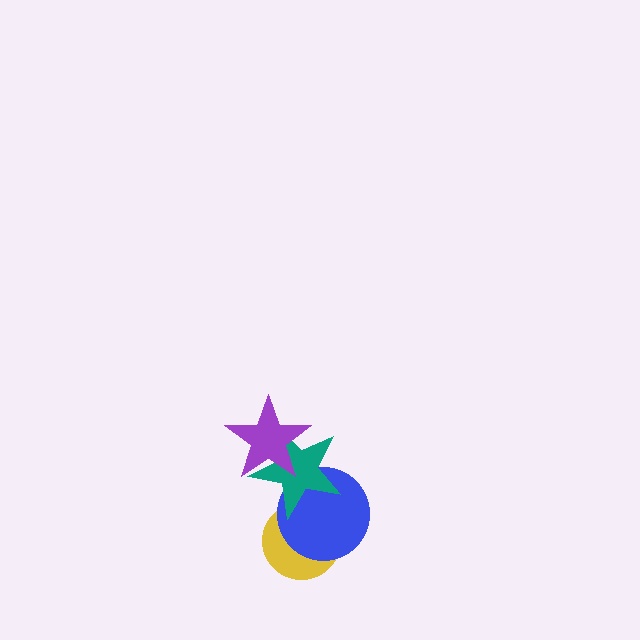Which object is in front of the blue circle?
The teal star is in front of the blue circle.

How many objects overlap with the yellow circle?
2 objects overlap with the yellow circle.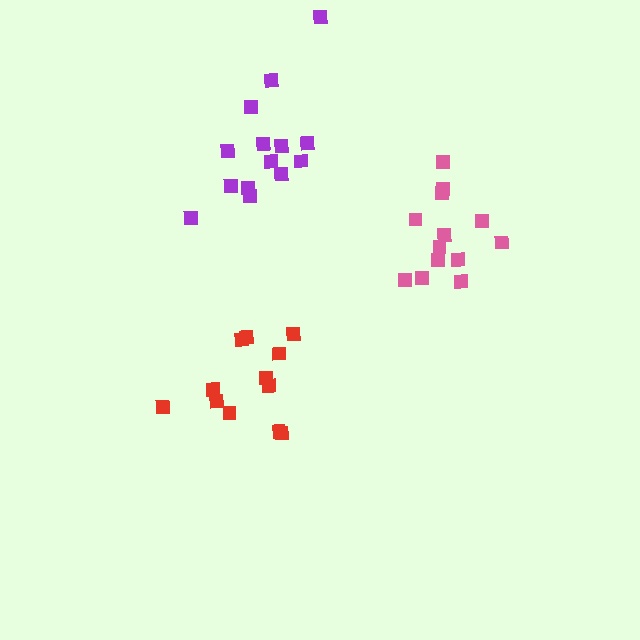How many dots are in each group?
Group 1: 12 dots, Group 2: 14 dots, Group 3: 13 dots (39 total).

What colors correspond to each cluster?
The clusters are colored: red, purple, pink.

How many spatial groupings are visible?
There are 3 spatial groupings.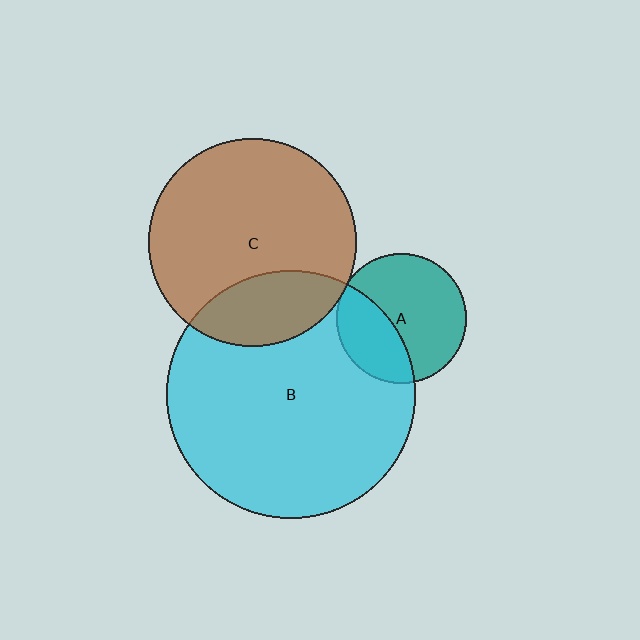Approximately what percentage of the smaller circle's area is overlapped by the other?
Approximately 35%.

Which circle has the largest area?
Circle B (cyan).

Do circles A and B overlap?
Yes.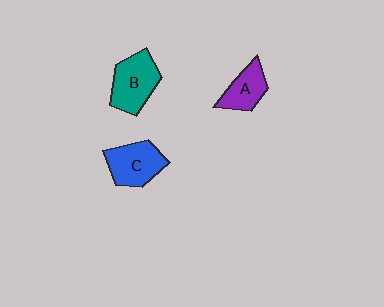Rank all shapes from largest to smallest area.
From largest to smallest: B (teal), C (blue), A (purple).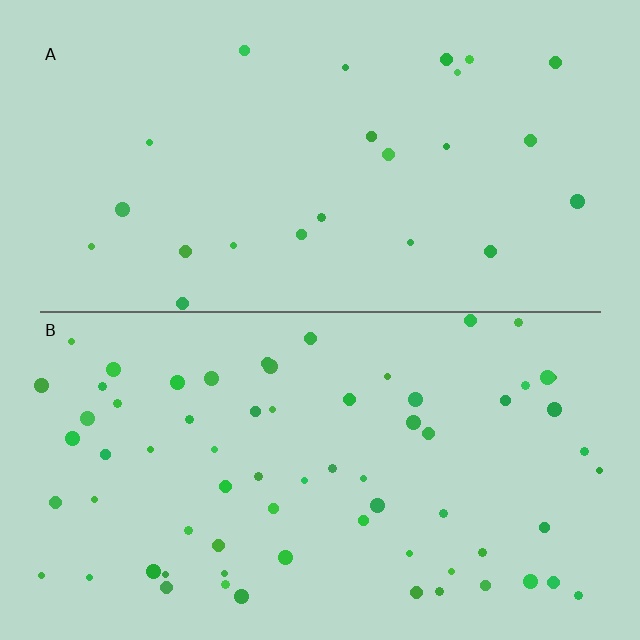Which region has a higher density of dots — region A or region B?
B (the bottom).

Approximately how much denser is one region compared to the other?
Approximately 2.9× — region B over region A.